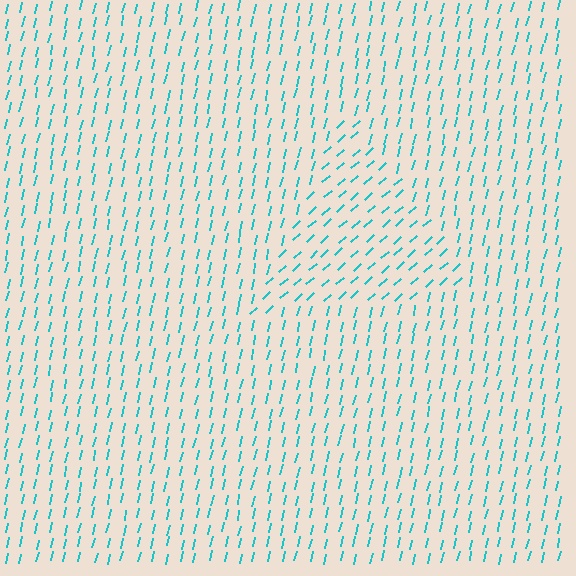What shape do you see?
I see a triangle.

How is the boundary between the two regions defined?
The boundary is defined purely by a change in line orientation (approximately 35 degrees difference). All lines are the same color and thickness.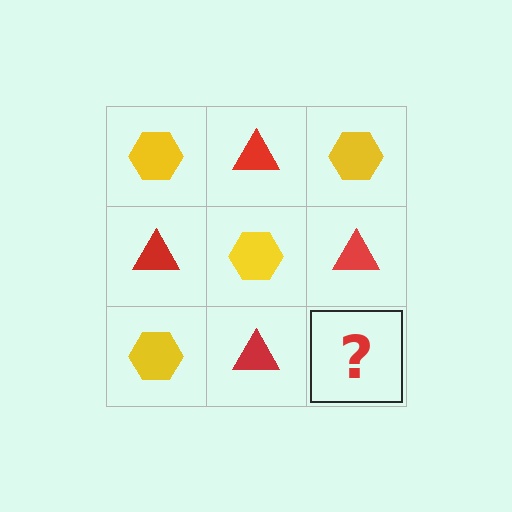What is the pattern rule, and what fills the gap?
The rule is that it alternates yellow hexagon and red triangle in a checkerboard pattern. The gap should be filled with a yellow hexagon.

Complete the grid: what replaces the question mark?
The question mark should be replaced with a yellow hexagon.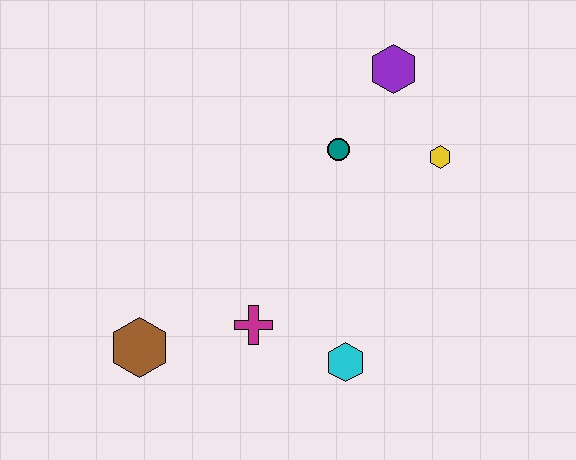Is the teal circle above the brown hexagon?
Yes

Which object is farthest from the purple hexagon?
The brown hexagon is farthest from the purple hexagon.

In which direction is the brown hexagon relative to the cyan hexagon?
The brown hexagon is to the left of the cyan hexagon.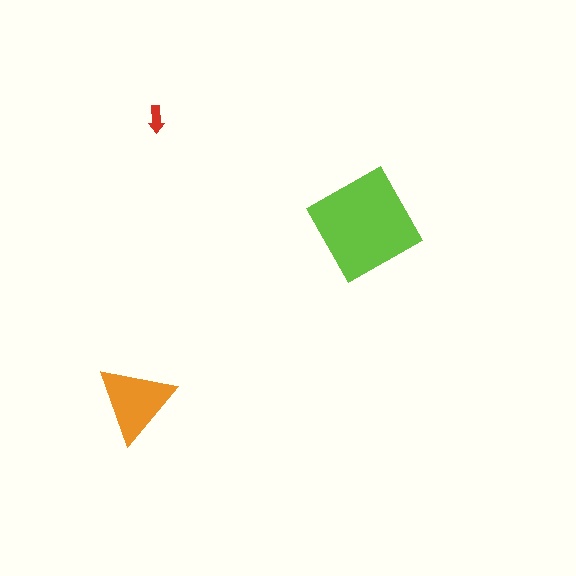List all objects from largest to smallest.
The lime square, the orange triangle, the red arrow.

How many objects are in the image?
There are 3 objects in the image.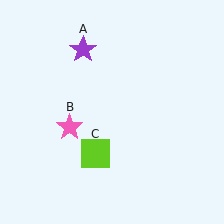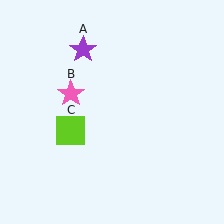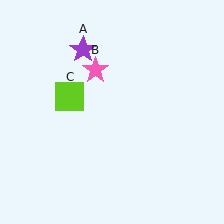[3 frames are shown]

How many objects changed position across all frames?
2 objects changed position: pink star (object B), lime square (object C).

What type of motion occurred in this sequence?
The pink star (object B), lime square (object C) rotated clockwise around the center of the scene.